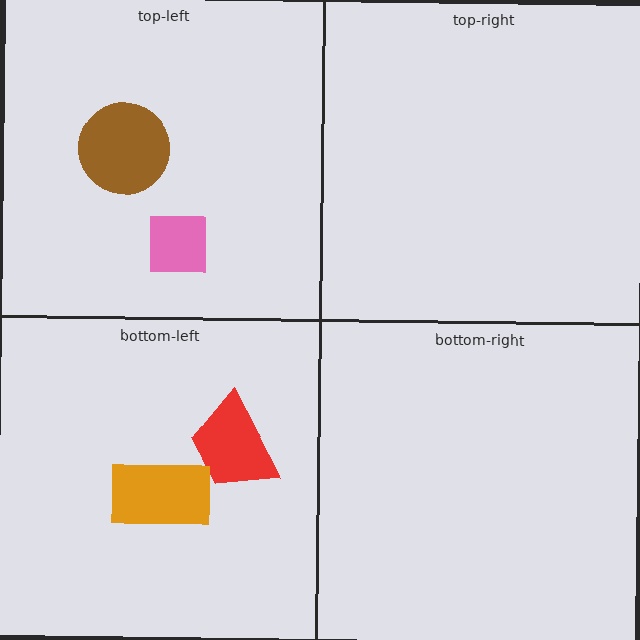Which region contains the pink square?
The top-left region.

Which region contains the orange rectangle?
The bottom-left region.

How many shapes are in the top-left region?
2.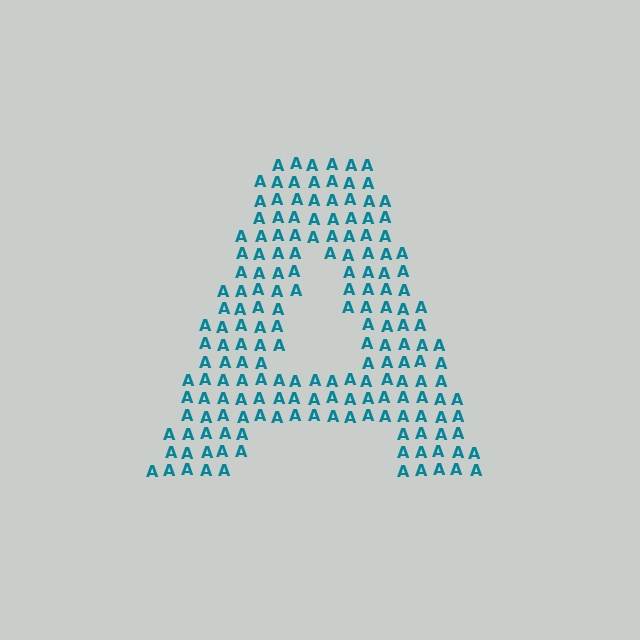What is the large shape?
The large shape is the letter A.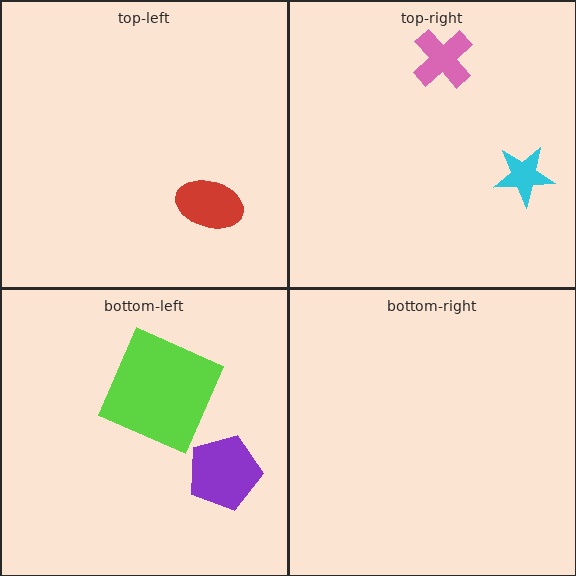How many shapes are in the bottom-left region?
2.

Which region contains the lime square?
The bottom-left region.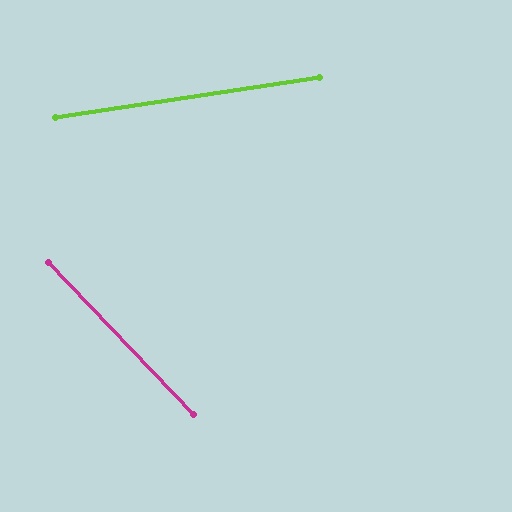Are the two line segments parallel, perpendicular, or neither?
Neither parallel nor perpendicular — they differ by about 55°.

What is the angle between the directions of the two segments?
Approximately 55 degrees.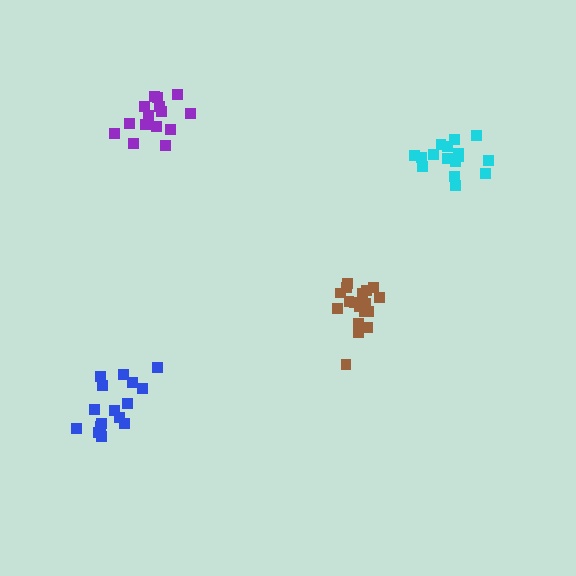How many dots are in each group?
Group 1: 16 dots, Group 2: 19 dots, Group 3: 15 dots, Group 4: 16 dots (66 total).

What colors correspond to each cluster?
The clusters are colored: cyan, brown, purple, blue.